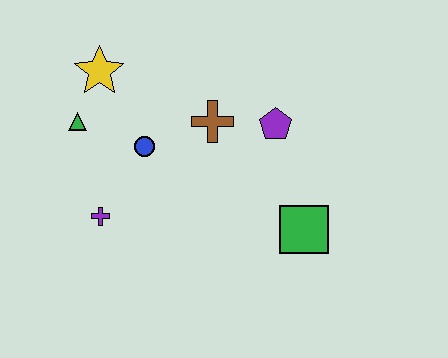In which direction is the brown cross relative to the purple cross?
The brown cross is to the right of the purple cross.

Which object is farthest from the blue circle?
The green square is farthest from the blue circle.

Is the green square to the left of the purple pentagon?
No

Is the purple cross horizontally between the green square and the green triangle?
Yes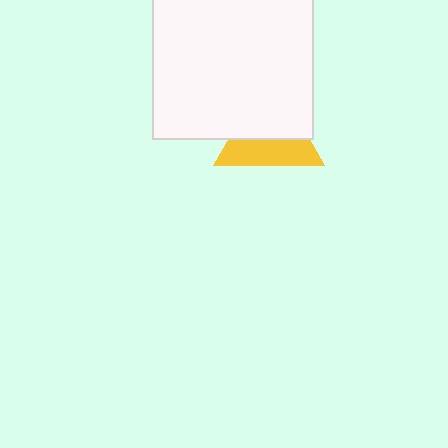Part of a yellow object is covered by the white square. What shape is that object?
It is a triangle.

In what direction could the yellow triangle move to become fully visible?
The yellow triangle could move down. That would shift it out from behind the white square entirely.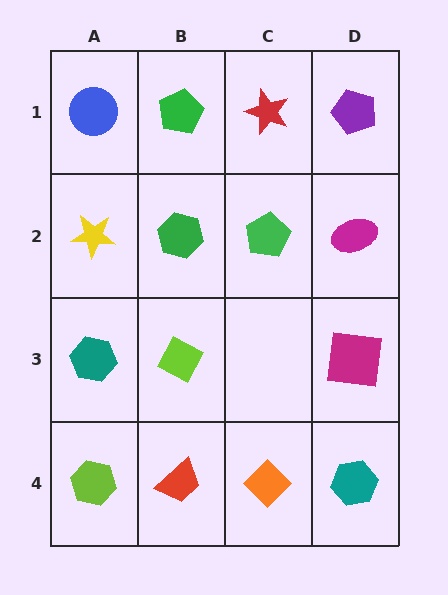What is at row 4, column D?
A teal hexagon.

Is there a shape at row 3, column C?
No, that cell is empty.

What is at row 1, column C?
A red star.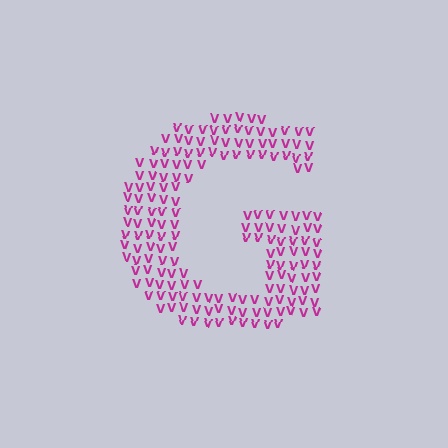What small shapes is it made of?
It is made of small letter V's.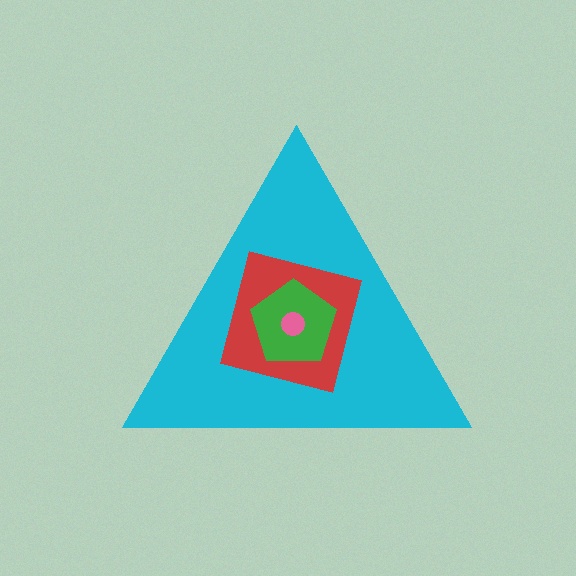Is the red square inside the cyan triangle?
Yes.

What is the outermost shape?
The cyan triangle.